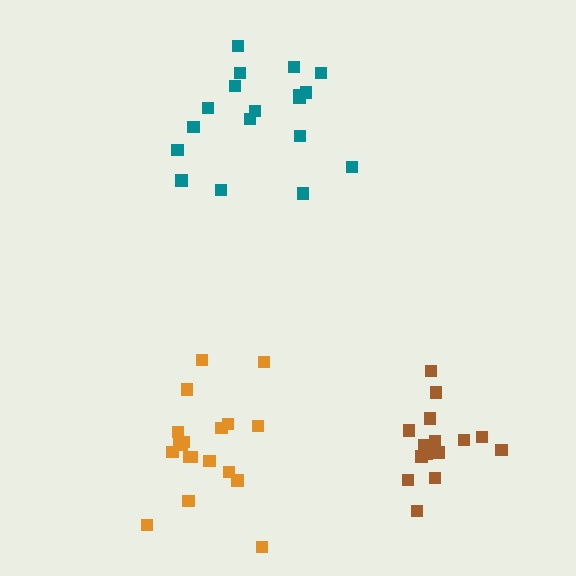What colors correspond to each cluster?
The clusters are colored: teal, brown, orange.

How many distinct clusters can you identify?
There are 3 distinct clusters.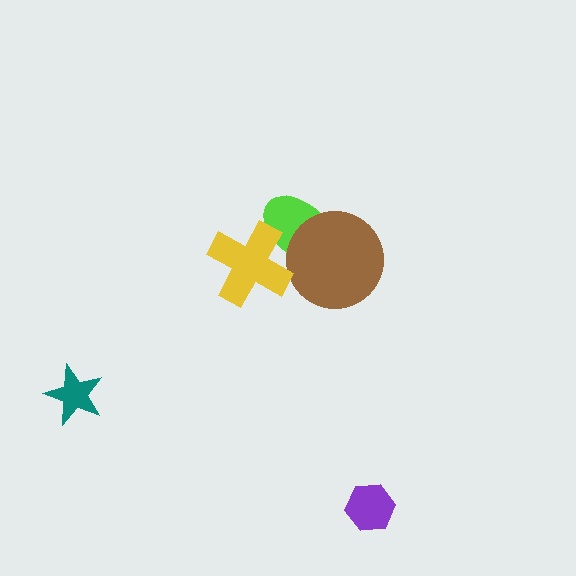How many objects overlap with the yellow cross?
1 object overlaps with the yellow cross.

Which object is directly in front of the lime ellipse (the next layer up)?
The brown circle is directly in front of the lime ellipse.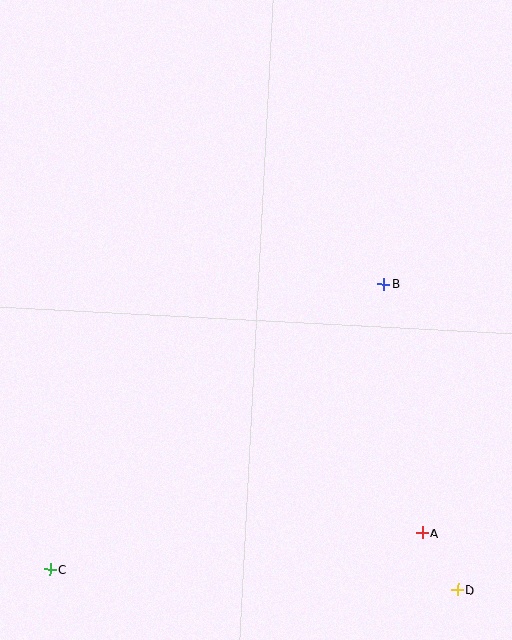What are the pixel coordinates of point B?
Point B is at (384, 284).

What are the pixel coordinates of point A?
Point A is at (423, 533).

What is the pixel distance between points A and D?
The distance between A and D is 67 pixels.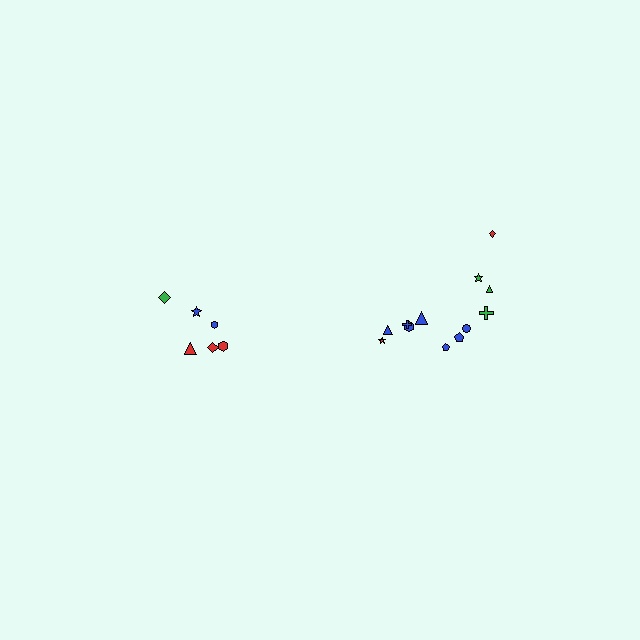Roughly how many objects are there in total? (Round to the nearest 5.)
Roughly 20 objects in total.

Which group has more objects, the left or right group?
The right group.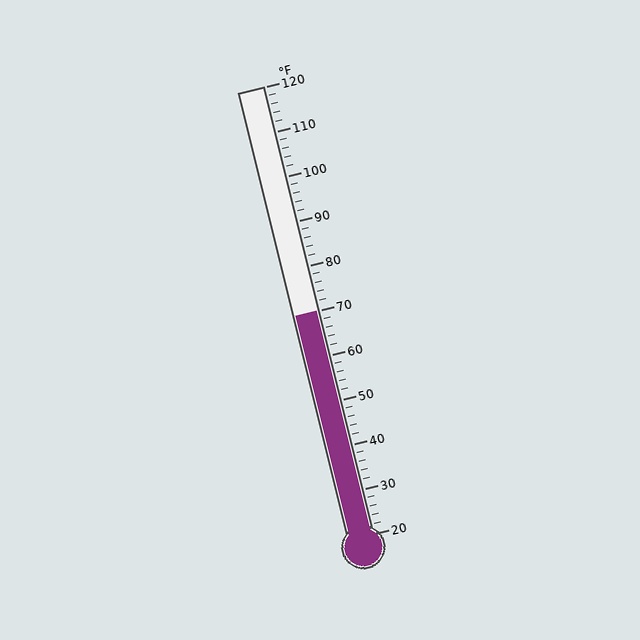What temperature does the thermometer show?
The thermometer shows approximately 70°F.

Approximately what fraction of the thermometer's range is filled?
The thermometer is filled to approximately 50% of its range.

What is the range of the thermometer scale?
The thermometer scale ranges from 20°F to 120°F.